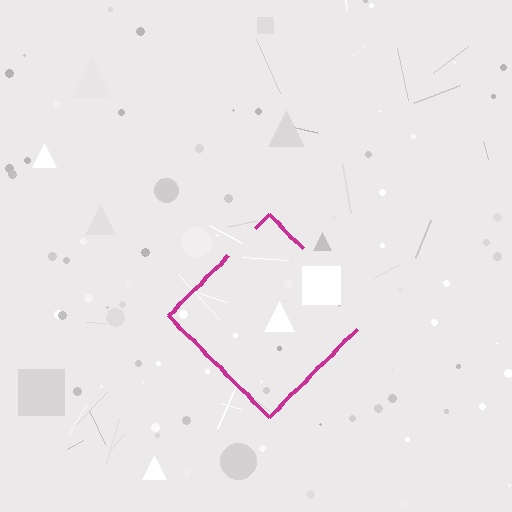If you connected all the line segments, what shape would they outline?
They would outline a diamond.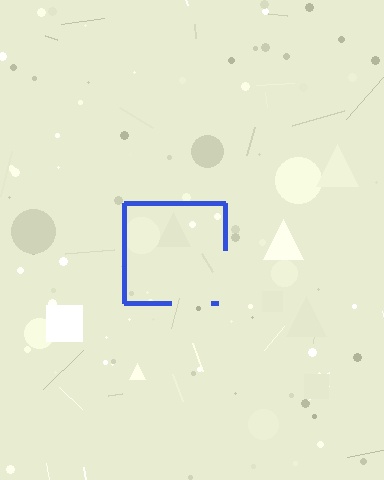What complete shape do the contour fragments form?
The contour fragments form a square.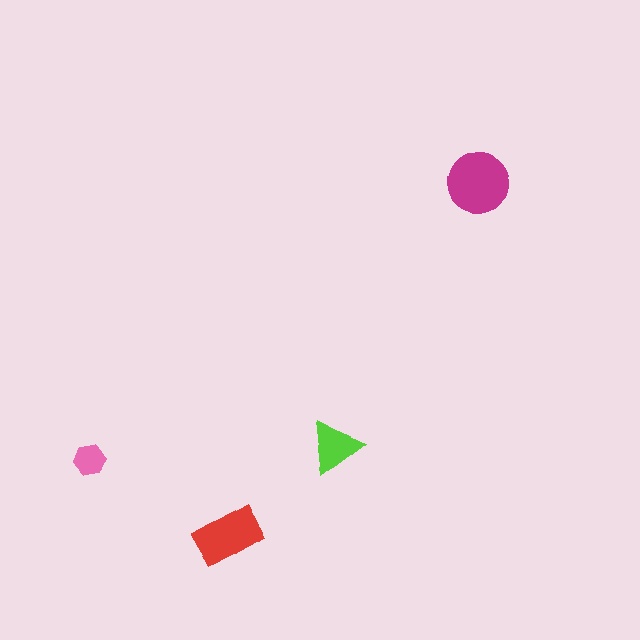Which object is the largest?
The magenta circle.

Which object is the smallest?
The pink hexagon.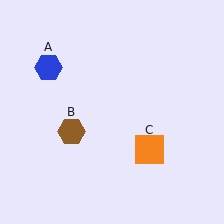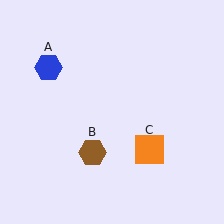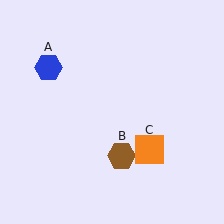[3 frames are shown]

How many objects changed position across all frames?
1 object changed position: brown hexagon (object B).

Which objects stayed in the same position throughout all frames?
Blue hexagon (object A) and orange square (object C) remained stationary.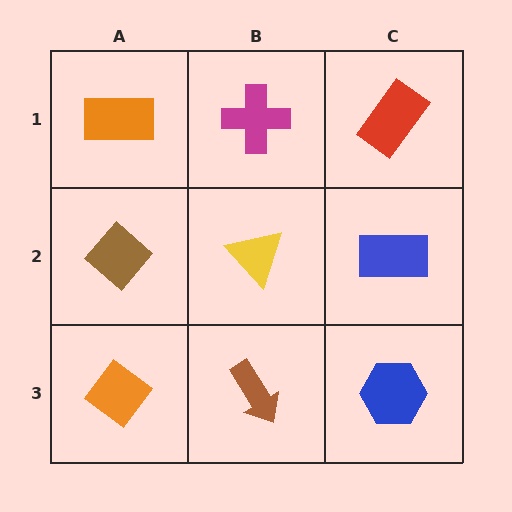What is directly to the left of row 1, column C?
A magenta cross.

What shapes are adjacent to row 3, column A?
A brown diamond (row 2, column A), a brown arrow (row 3, column B).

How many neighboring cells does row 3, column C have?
2.